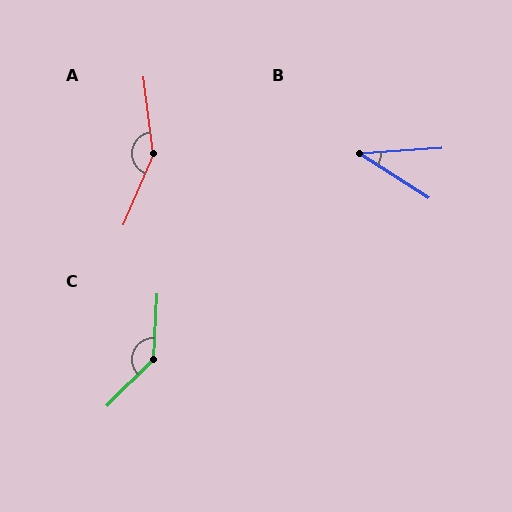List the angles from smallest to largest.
B (37°), C (138°), A (150°).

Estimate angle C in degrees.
Approximately 138 degrees.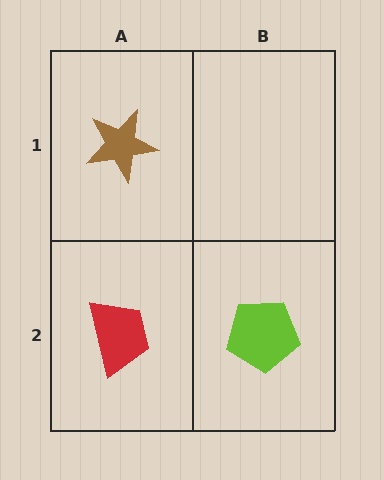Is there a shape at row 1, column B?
No, that cell is empty.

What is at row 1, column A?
A brown star.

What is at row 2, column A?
A red trapezoid.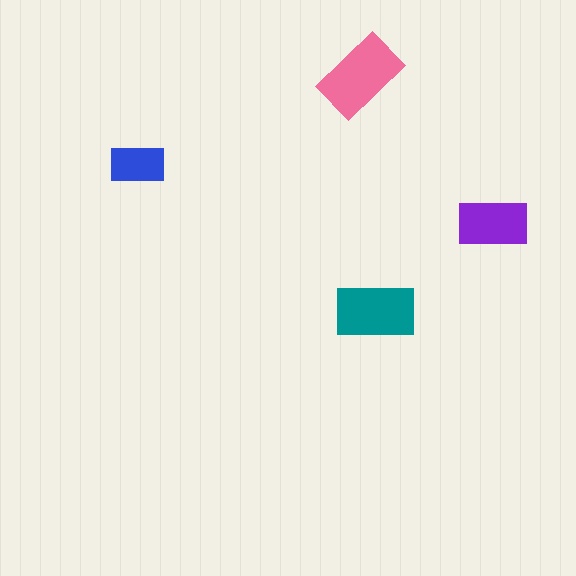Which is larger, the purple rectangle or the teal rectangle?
The teal one.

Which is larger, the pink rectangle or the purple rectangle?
The pink one.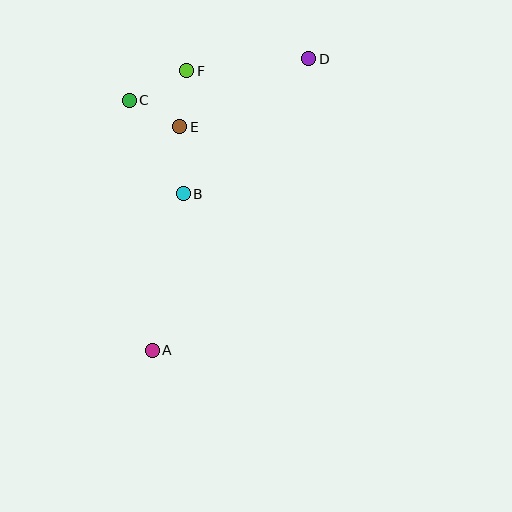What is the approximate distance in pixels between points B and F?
The distance between B and F is approximately 123 pixels.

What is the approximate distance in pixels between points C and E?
The distance between C and E is approximately 57 pixels.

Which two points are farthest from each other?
Points A and D are farthest from each other.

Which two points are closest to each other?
Points E and F are closest to each other.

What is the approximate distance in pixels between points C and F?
The distance between C and F is approximately 64 pixels.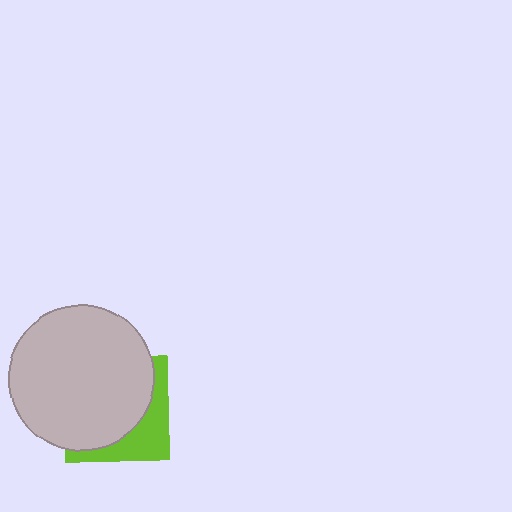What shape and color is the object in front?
The object in front is a light gray circle.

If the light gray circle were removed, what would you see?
You would see the complete lime square.